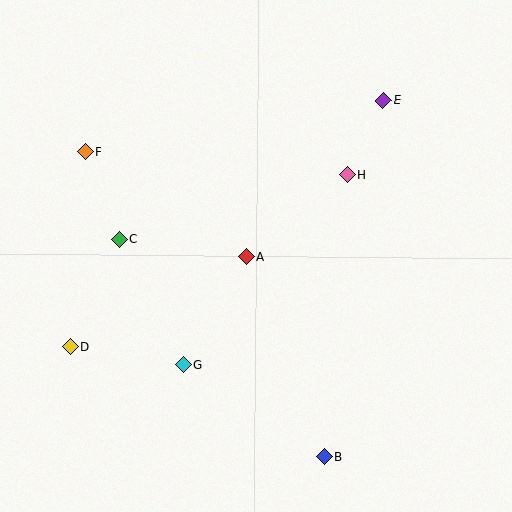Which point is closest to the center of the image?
Point A at (246, 257) is closest to the center.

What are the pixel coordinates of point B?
Point B is at (325, 456).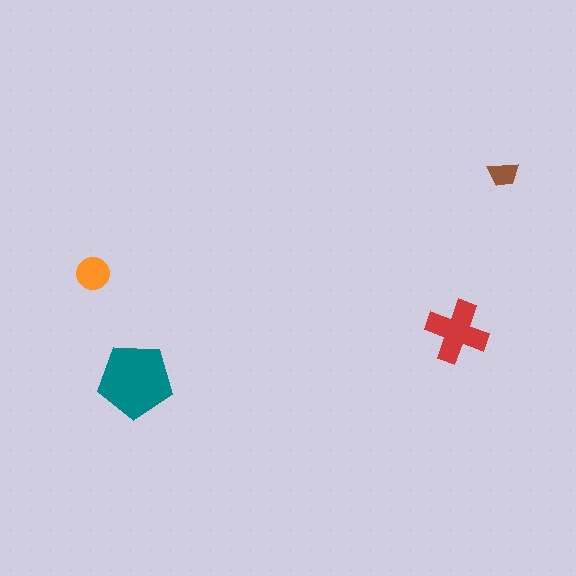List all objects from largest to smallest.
The teal pentagon, the red cross, the orange circle, the brown trapezoid.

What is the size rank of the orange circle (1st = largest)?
3rd.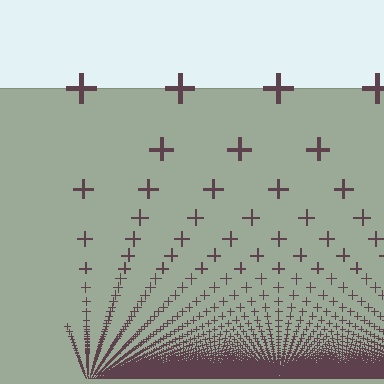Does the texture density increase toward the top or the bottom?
Density increases toward the bottom.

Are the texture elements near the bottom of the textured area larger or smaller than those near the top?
Smaller. The gradient is inverted — elements near the bottom are smaller and denser.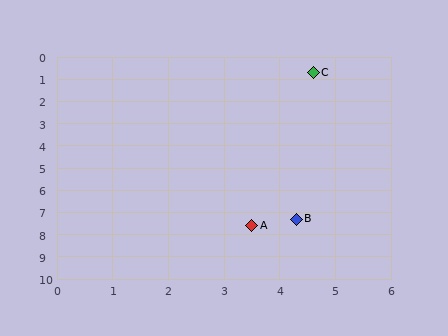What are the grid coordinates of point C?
Point C is at approximately (4.6, 0.7).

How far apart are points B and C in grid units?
Points B and C are about 6.6 grid units apart.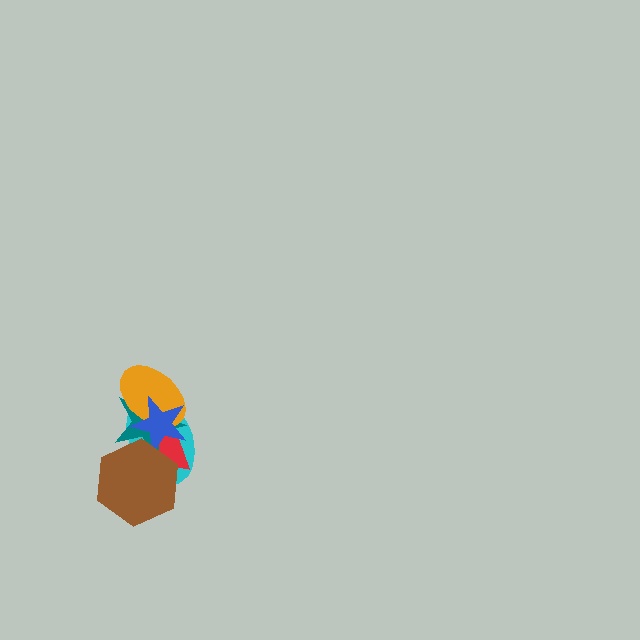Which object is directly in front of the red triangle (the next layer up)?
The teal star is directly in front of the red triangle.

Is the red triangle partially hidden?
Yes, it is partially covered by another shape.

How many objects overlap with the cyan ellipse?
5 objects overlap with the cyan ellipse.